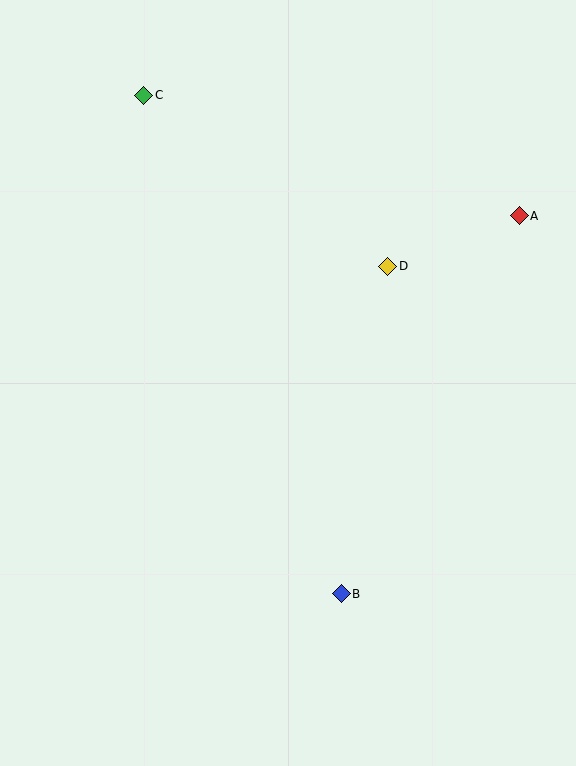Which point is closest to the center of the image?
Point D at (388, 266) is closest to the center.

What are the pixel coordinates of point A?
Point A is at (519, 216).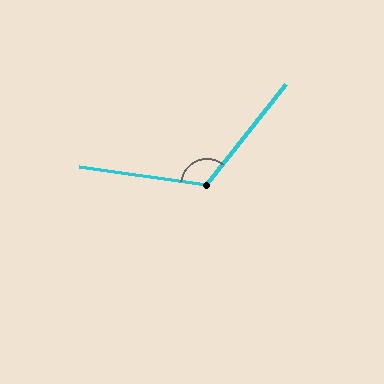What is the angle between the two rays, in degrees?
Approximately 120 degrees.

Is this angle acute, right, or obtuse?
It is obtuse.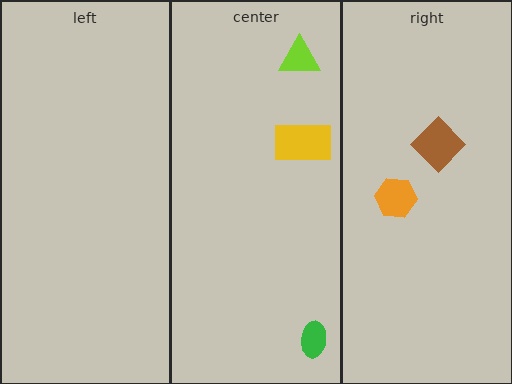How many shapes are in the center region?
3.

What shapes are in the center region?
The lime triangle, the green ellipse, the yellow rectangle.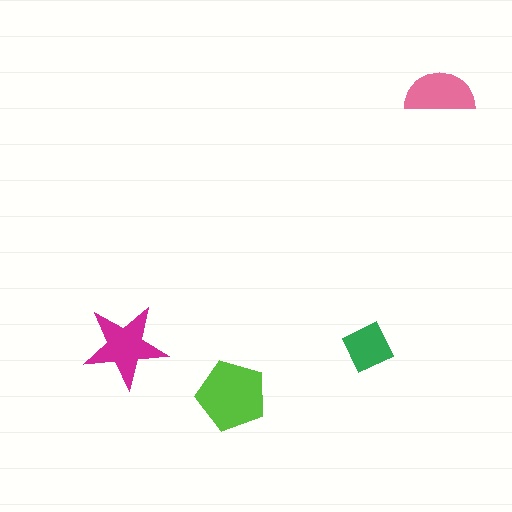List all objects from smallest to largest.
The green square, the pink semicircle, the magenta star, the lime pentagon.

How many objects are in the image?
There are 4 objects in the image.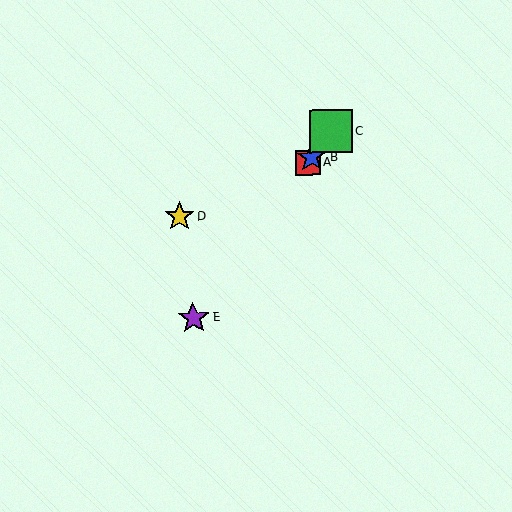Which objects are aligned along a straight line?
Objects A, B, C, E are aligned along a straight line.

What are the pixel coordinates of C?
Object C is at (331, 131).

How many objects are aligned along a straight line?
4 objects (A, B, C, E) are aligned along a straight line.